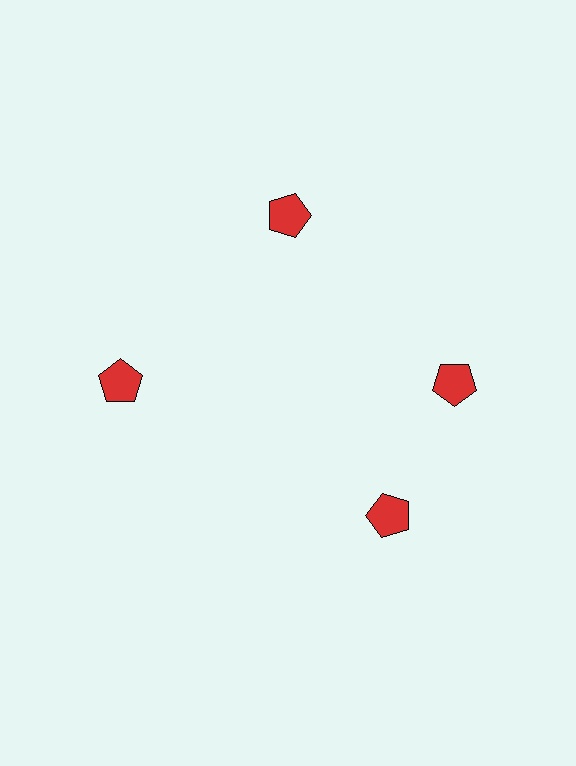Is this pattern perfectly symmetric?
No. The 4 red pentagons are arranged in a ring, but one element near the 6 o'clock position is rotated out of alignment along the ring, breaking the 4-fold rotational symmetry.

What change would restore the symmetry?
The symmetry would be restored by rotating it back into even spacing with its neighbors so that all 4 pentagons sit at equal angles and equal distance from the center.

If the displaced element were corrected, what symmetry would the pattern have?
It would have 4-fold rotational symmetry — the pattern would map onto itself every 90 degrees.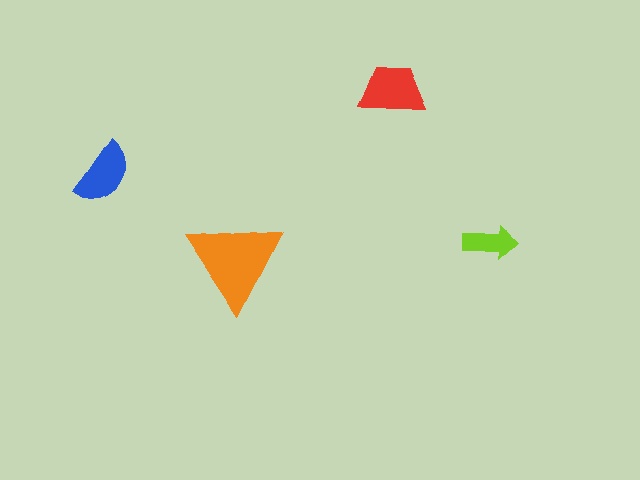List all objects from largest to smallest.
The orange triangle, the red trapezoid, the blue semicircle, the lime arrow.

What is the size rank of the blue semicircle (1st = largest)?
3rd.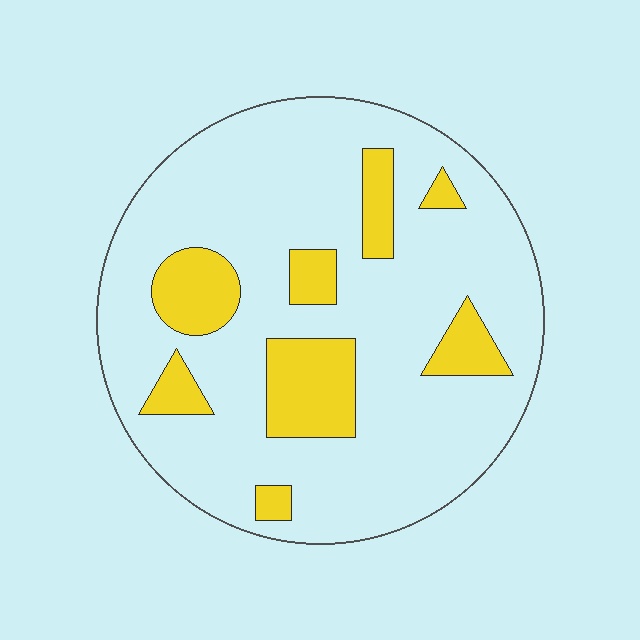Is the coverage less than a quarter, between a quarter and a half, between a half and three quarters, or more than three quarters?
Less than a quarter.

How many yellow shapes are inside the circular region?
8.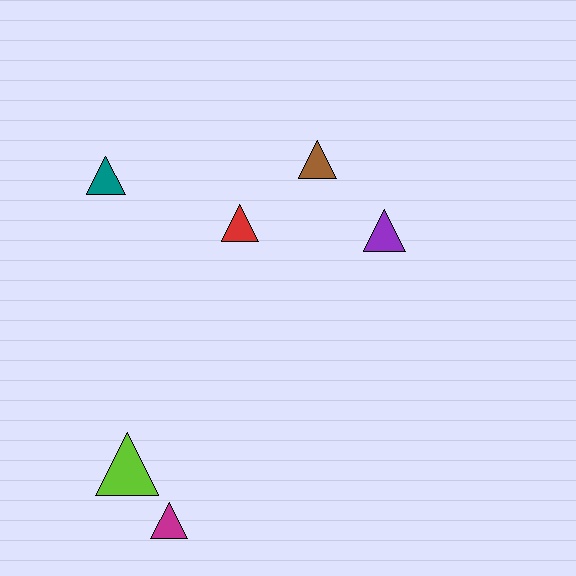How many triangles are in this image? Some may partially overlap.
There are 6 triangles.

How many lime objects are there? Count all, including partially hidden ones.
There is 1 lime object.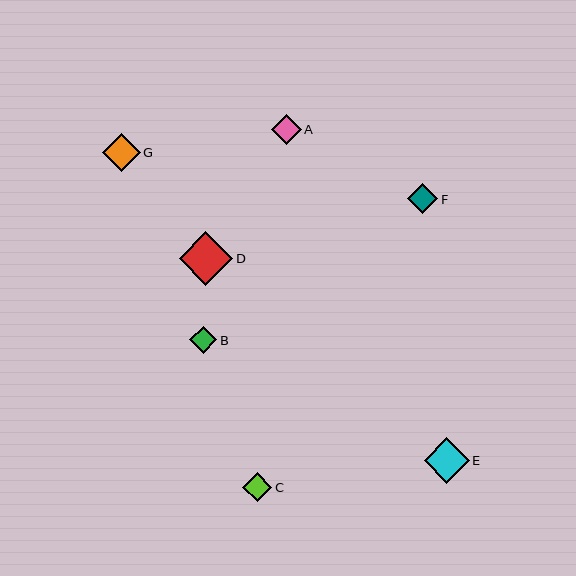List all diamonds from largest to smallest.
From largest to smallest: D, E, G, F, A, C, B.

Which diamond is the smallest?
Diamond B is the smallest with a size of approximately 27 pixels.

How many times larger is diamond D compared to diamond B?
Diamond D is approximately 2.0 times the size of diamond B.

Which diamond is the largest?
Diamond D is the largest with a size of approximately 54 pixels.